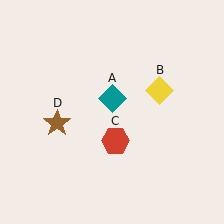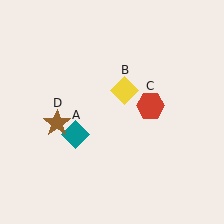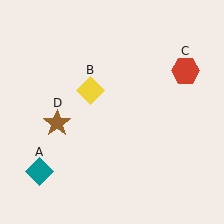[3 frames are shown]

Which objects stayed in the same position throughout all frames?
Brown star (object D) remained stationary.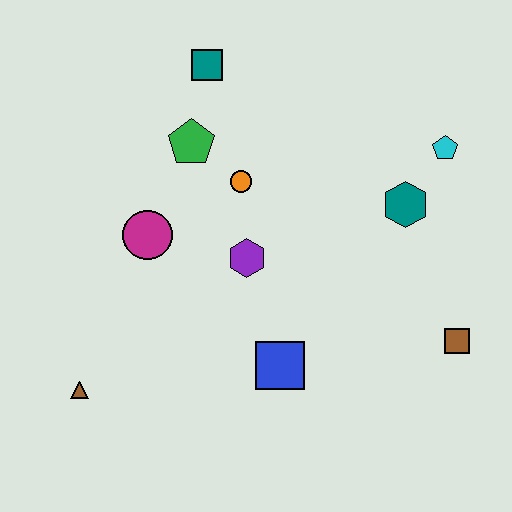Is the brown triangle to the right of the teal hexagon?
No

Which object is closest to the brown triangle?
The magenta circle is closest to the brown triangle.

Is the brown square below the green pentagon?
Yes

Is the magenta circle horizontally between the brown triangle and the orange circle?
Yes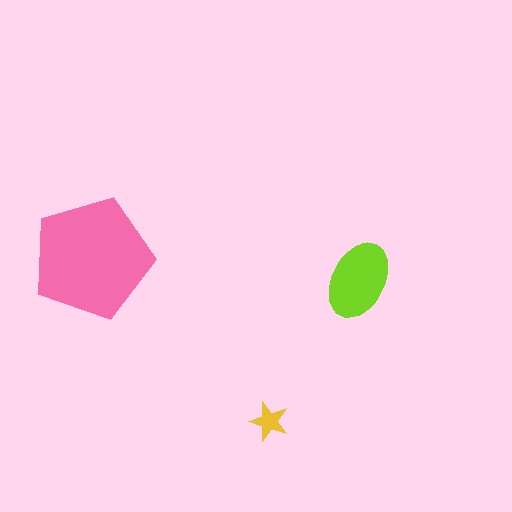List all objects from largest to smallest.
The pink pentagon, the lime ellipse, the yellow star.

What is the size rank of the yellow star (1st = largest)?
3rd.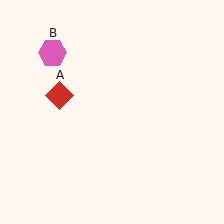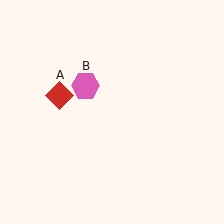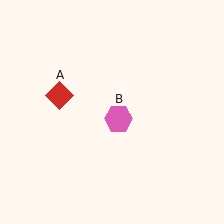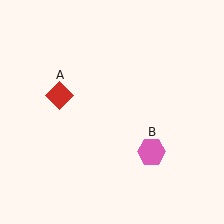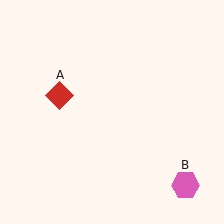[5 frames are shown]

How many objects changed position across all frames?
1 object changed position: pink hexagon (object B).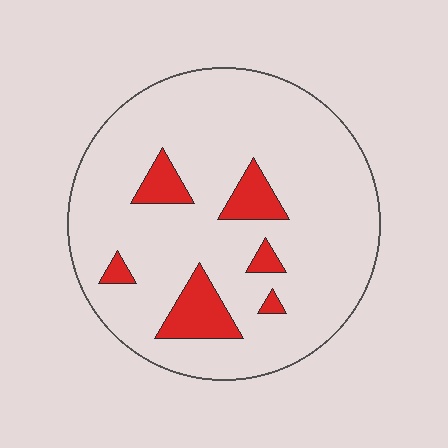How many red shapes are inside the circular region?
6.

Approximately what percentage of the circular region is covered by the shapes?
Approximately 10%.